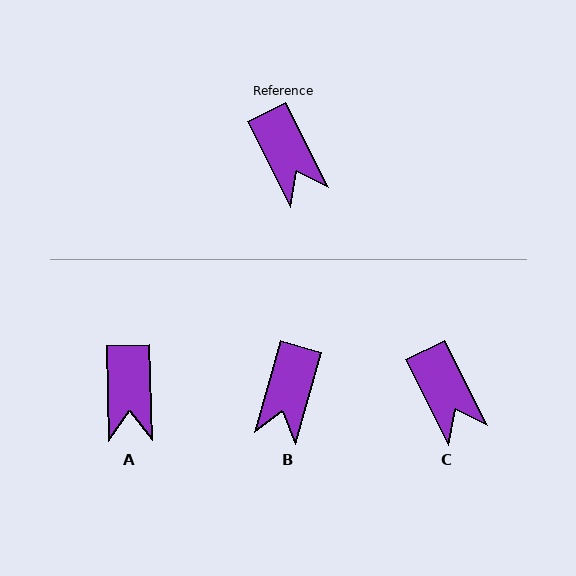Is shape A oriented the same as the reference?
No, it is off by about 25 degrees.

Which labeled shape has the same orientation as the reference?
C.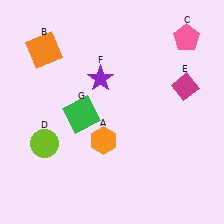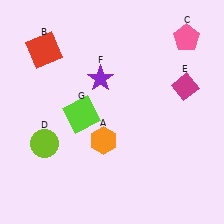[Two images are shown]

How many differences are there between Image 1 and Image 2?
There are 2 differences between the two images.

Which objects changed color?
B changed from orange to red. G changed from green to lime.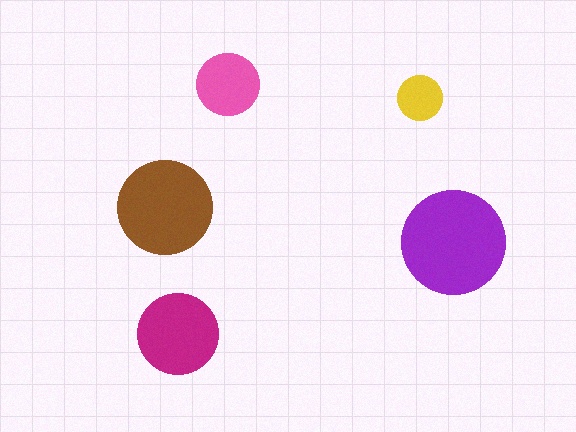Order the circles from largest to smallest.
the purple one, the brown one, the magenta one, the pink one, the yellow one.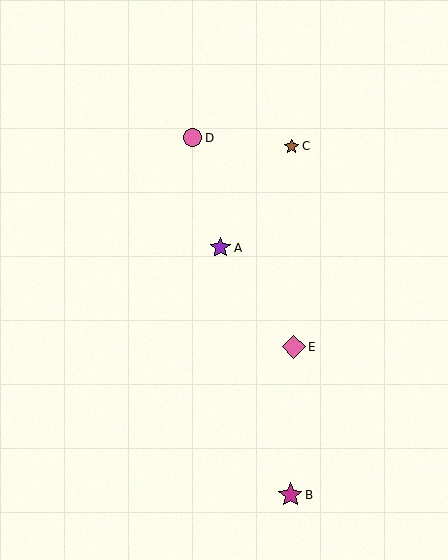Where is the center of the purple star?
The center of the purple star is at (220, 248).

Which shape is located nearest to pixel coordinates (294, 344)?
The pink diamond (labeled E) at (294, 347) is nearest to that location.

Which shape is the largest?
The magenta star (labeled B) is the largest.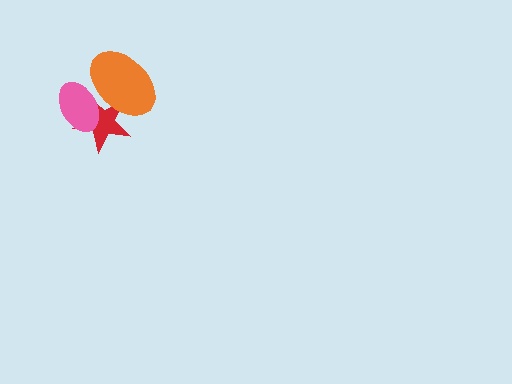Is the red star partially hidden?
Yes, it is partially covered by another shape.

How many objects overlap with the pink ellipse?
2 objects overlap with the pink ellipse.